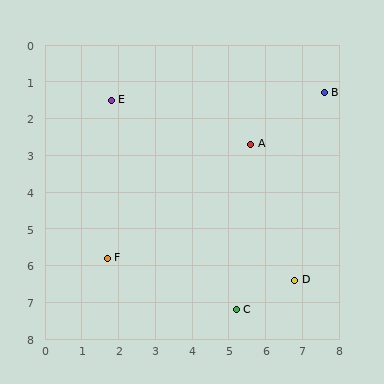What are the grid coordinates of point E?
Point E is at approximately (1.8, 1.5).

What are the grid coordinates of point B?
Point B is at approximately (7.6, 1.3).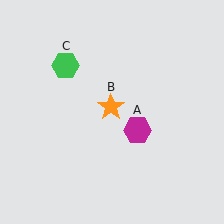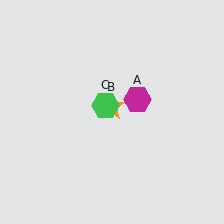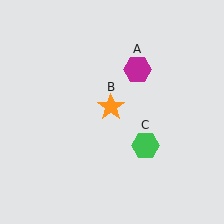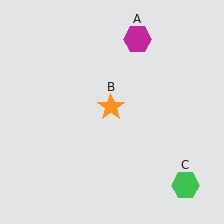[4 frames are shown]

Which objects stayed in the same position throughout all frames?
Orange star (object B) remained stationary.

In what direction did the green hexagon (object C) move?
The green hexagon (object C) moved down and to the right.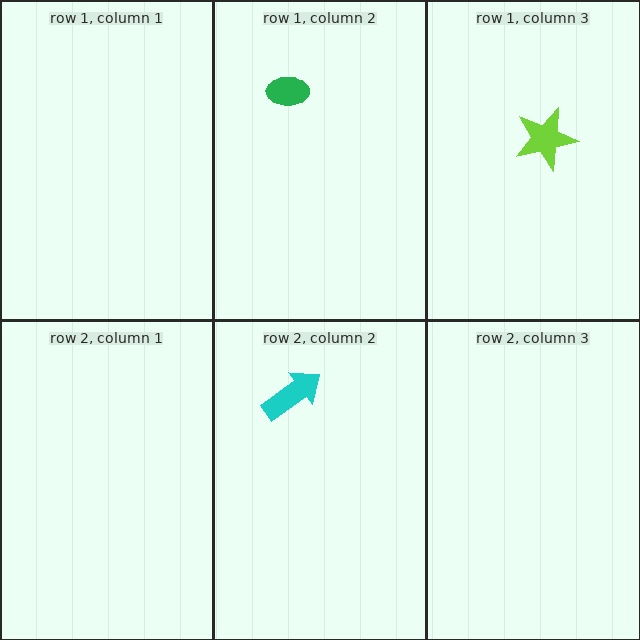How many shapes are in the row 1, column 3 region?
1.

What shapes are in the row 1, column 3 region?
The lime star.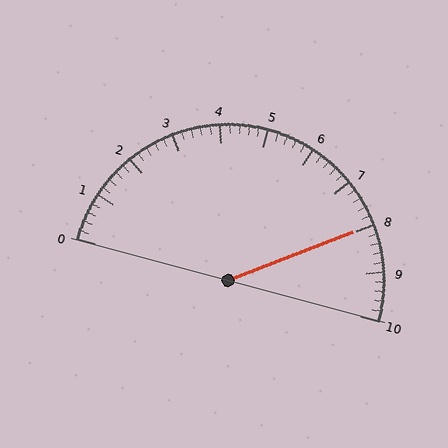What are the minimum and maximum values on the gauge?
The gauge ranges from 0 to 10.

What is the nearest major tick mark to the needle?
The nearest major tick mark is 8.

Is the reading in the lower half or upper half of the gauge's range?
The reading is in the upper half of the range (0 to 10).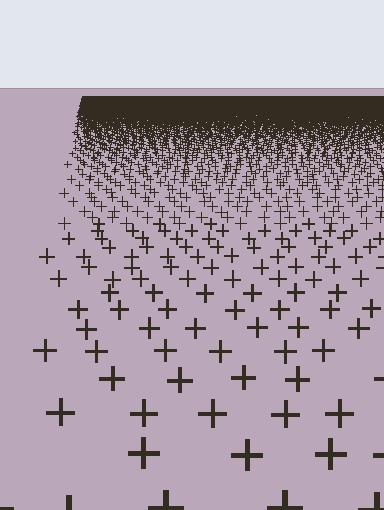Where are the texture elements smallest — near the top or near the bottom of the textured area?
Near the top.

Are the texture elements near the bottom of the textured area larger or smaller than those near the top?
Larger. Near the bottom, elements are closer to the viewer and appear at a bigger on-screen size.